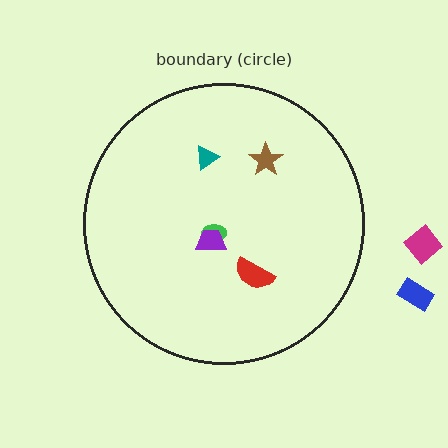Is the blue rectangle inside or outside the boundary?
Outside.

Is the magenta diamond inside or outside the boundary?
Outside.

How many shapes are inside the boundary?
5 inside, 2 outside.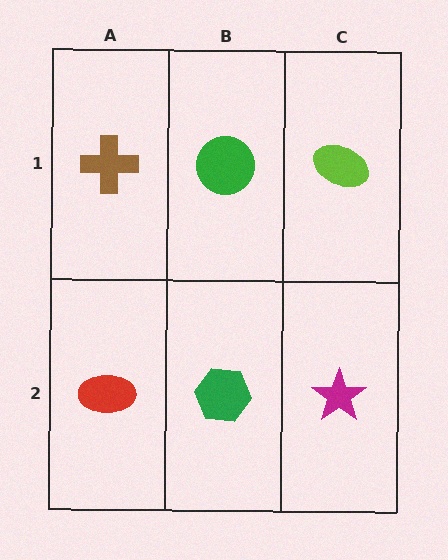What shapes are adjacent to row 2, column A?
A brown cross (row 1, column A), a green hexagon (row 2, column B).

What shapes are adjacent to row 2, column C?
A lime ellipse (row 1, column C), a green hexagon (row 2, column B).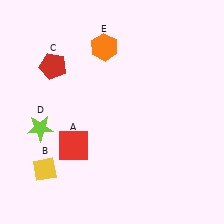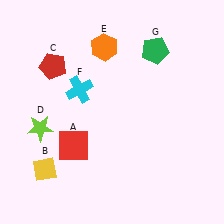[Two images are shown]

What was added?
A cyan cross (F), a green pentagon (G) were added in Image 2.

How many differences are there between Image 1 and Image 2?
There are 2 differences between the two images.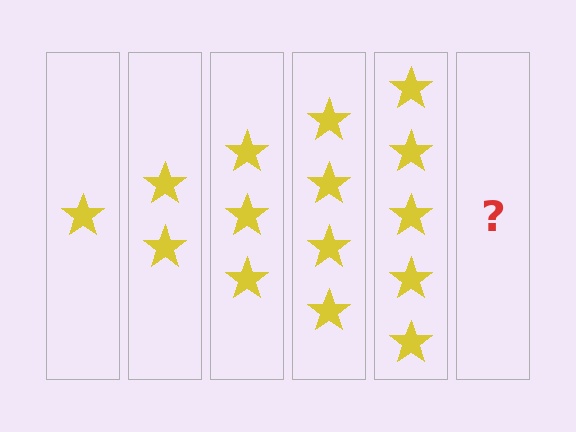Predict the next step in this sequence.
The next step is 6 stars.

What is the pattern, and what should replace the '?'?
The pattern is that each step adds one more star. The '?' should be 6 stars.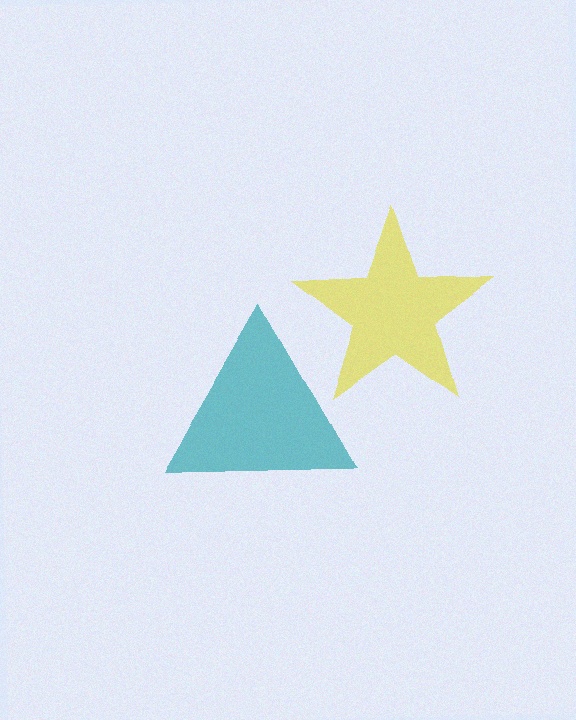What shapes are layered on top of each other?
The layered shapes are: a yellow star, a teal triangle.